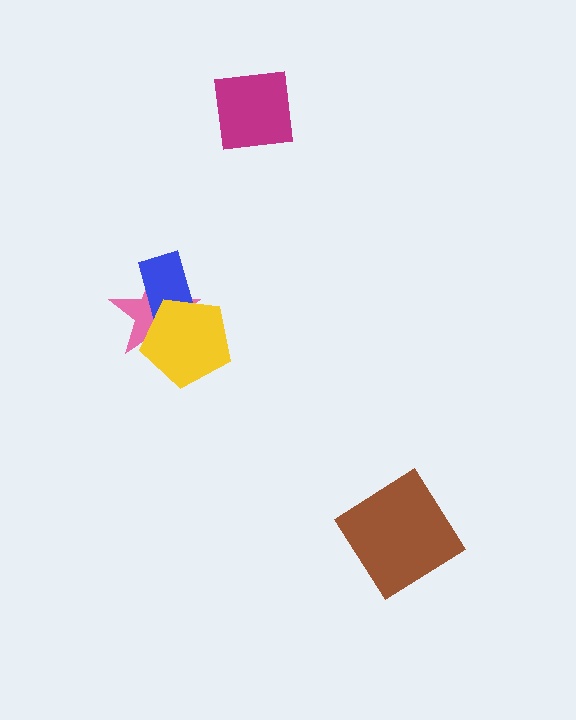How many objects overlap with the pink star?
2 objects overlap with the pink star.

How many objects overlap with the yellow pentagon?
2 objects overlap with the yellow pentagon.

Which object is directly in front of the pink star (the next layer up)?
The blue rectangle is directly in front of the pink star.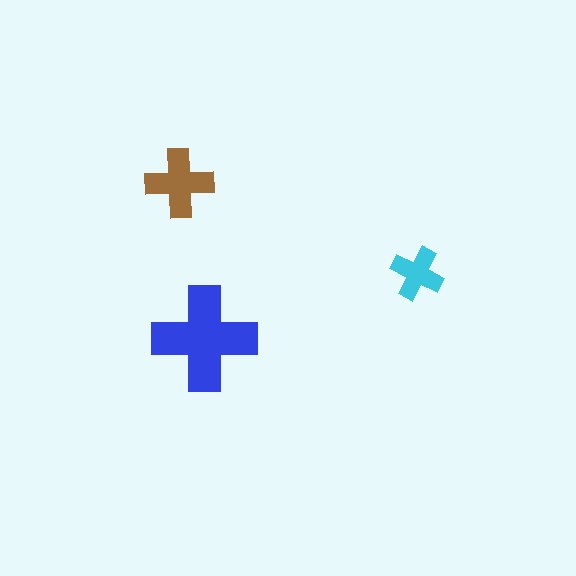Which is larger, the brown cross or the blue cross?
The blue one.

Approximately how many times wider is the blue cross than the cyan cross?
About 2 times wider.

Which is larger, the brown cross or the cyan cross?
The brown one.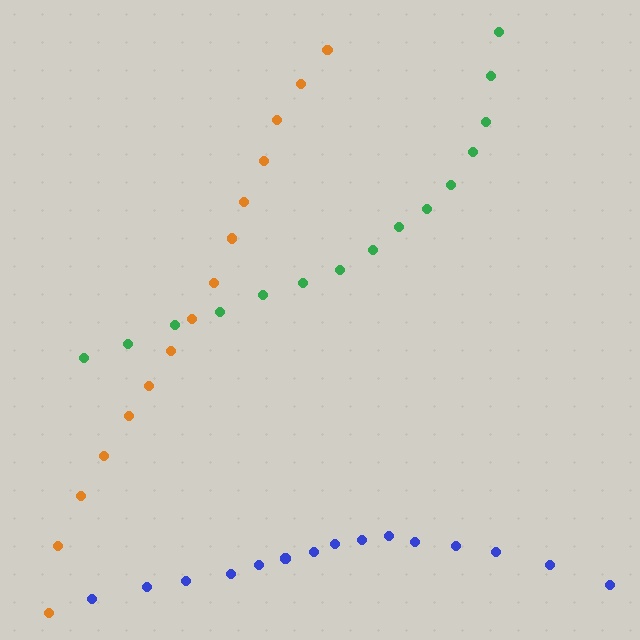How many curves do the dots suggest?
There are 3 distinct paths.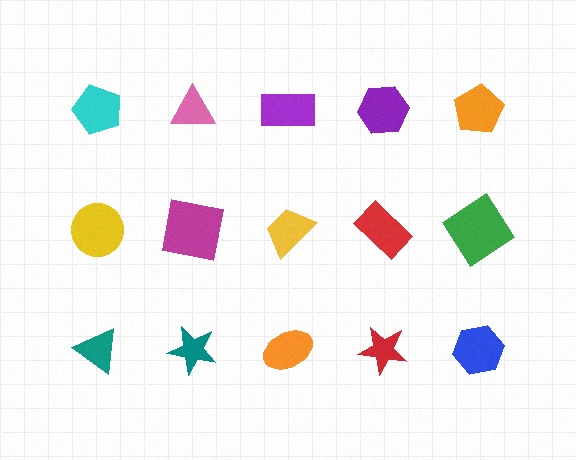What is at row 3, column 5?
A blue hexagon.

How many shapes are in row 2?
5 shapes.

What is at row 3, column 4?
A red star.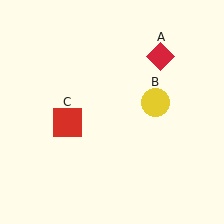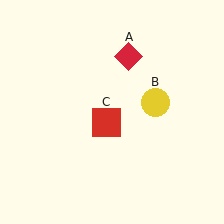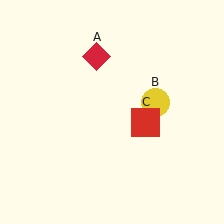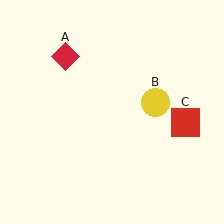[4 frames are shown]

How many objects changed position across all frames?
2 objects changed position: red diamond (object A), red square (object C).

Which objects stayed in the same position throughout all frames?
Yellow circle (object B) remained stationary.